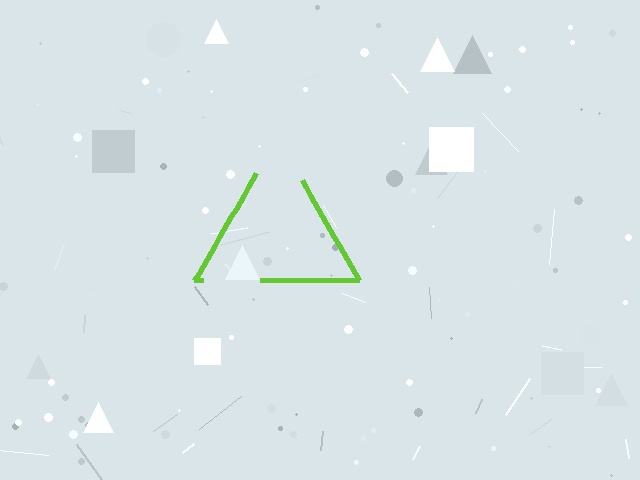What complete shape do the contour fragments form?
The contour fragments form a triangle.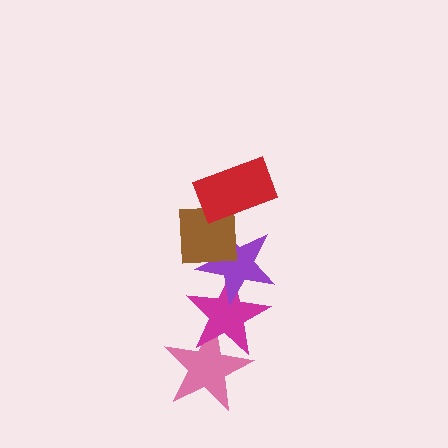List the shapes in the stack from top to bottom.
From top to bottom: the red rectangle, the brown square, the purple star, the magenta star, the pink star.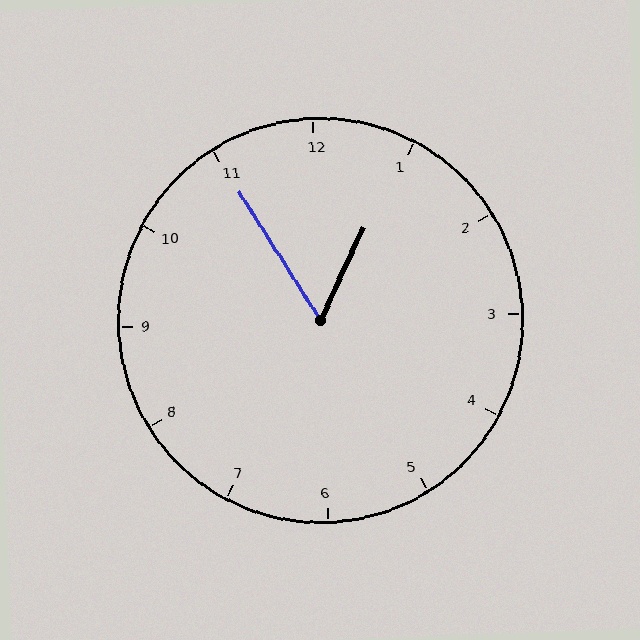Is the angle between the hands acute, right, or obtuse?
It is acute.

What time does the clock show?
12:55.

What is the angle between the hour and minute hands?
Approximately 58 degrees.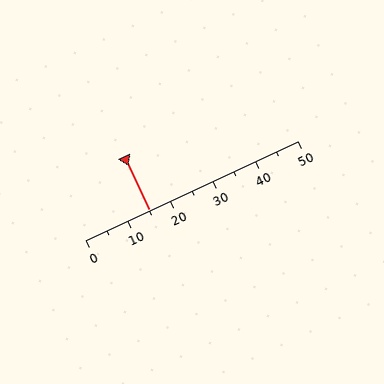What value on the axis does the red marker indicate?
The marker indicates approximately 15.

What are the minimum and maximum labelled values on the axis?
The axis runs from 0 to 50.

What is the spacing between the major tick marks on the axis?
The major ticks are spaced 10 apart.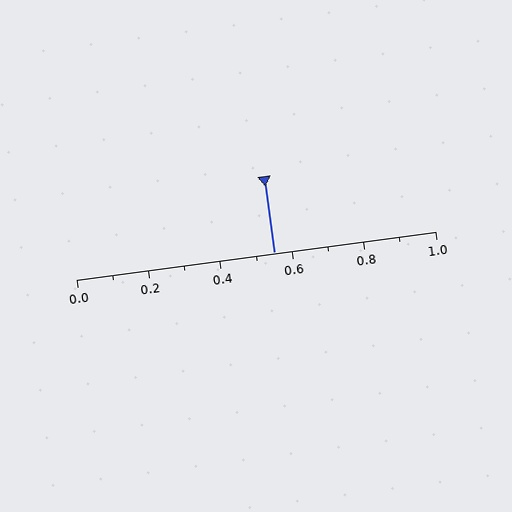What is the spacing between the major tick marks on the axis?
The major ticks are spaced 0.2 apart.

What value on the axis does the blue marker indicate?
The marker indicates approximately 0.55.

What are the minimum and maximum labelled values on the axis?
The axis runs from 0.0 to 1.0.